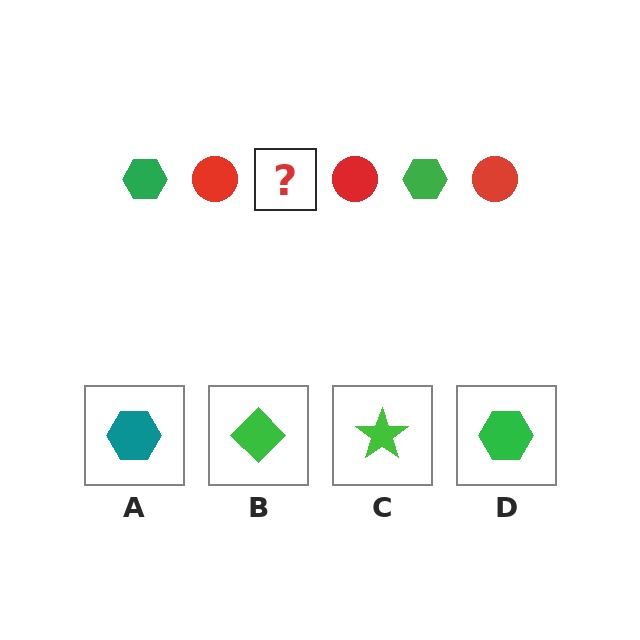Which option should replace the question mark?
Option D.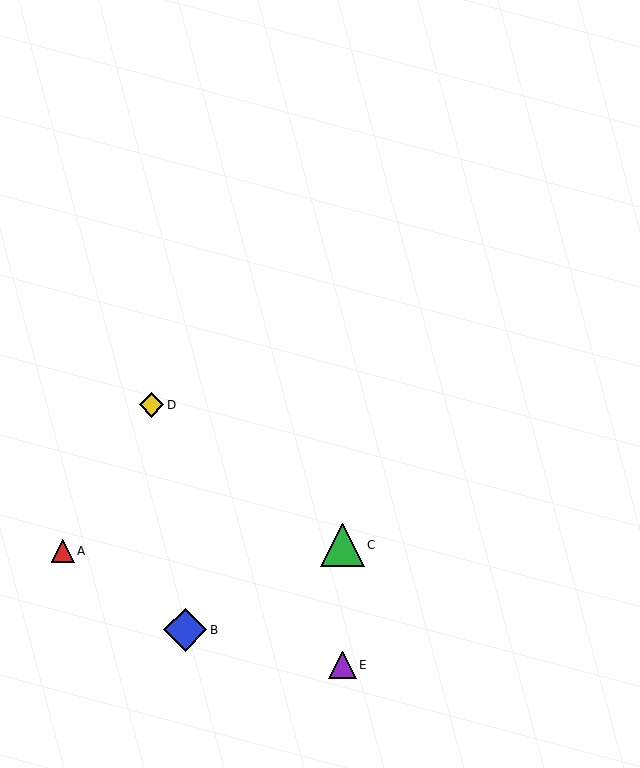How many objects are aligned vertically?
2 objects (C, E) are aligned vertically.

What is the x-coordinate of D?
Object D is at x≈151.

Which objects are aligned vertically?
Objects C, E are aligned vertically.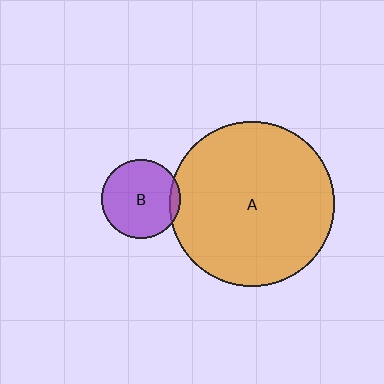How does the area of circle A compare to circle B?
Approximately 4.3 times.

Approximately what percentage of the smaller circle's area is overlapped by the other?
Approximately 5%.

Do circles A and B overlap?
Yes.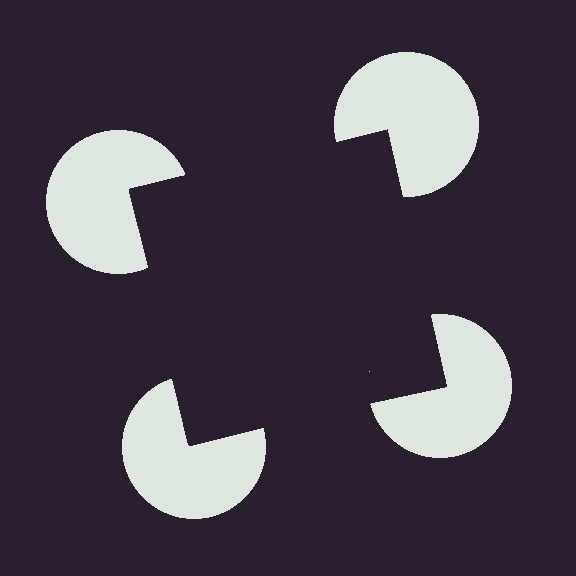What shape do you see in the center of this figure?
An illusory square — its edges are inferred from the aligned wedge cuts in the pac-man discs, not physically drawn.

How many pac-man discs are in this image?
There are 4 — one at each vertex of the illusory square.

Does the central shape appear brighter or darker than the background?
It typically appears slightly darker than the background, even though no actual brightness change is drawn.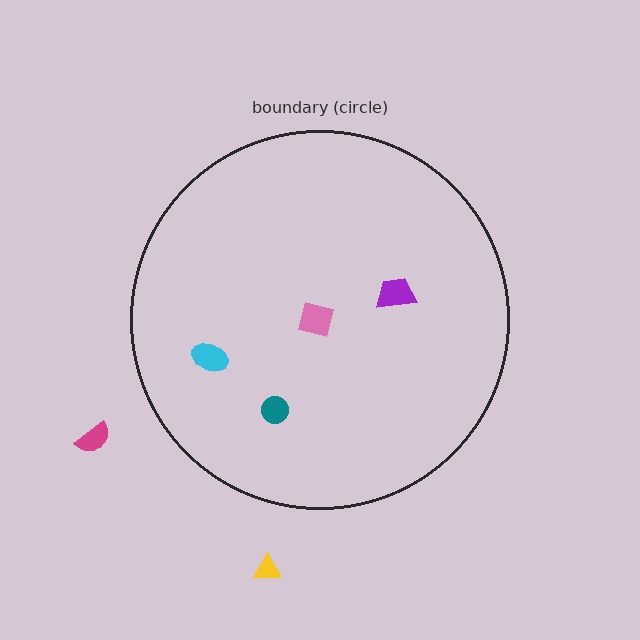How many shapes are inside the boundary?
4 inside, 2 outside.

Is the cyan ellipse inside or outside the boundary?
Inside.